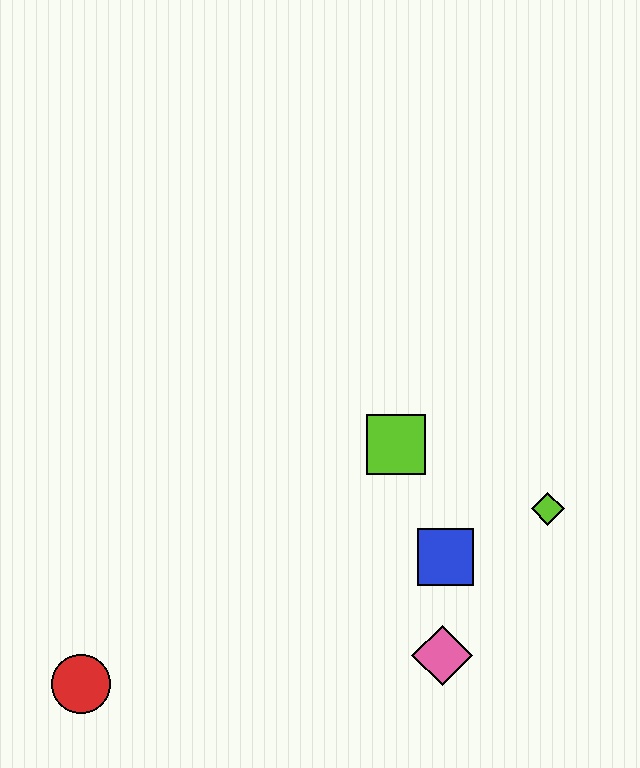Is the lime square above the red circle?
Yes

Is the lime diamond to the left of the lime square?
No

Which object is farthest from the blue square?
The red circle is farthest from the blue square.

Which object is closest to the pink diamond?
The blue square is closest to the pink diamond.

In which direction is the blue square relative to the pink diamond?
The blue square is above the pink diamond.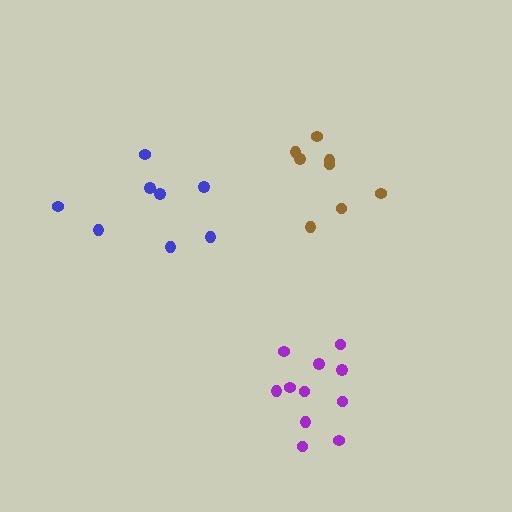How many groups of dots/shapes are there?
There are 3 groups.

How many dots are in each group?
Group 1: 8 dots, Group 2: 11 dots, Group 3: 8 dots (27 total).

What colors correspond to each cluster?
The clusters are colored: blue, purple, brown.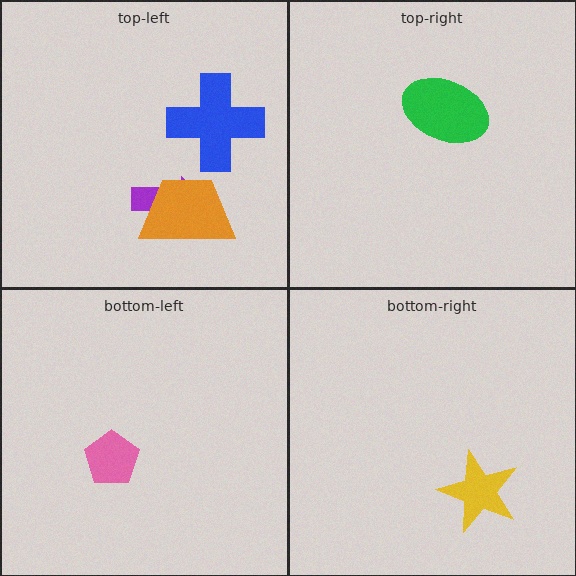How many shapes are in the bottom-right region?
1.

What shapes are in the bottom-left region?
The pink pentagon.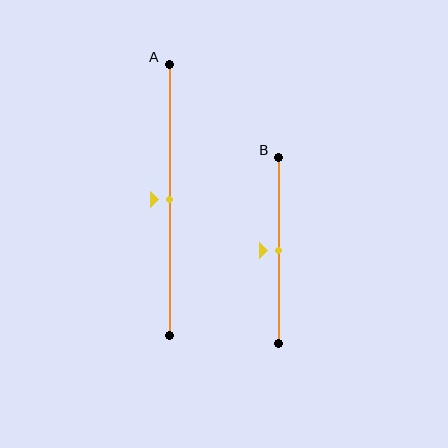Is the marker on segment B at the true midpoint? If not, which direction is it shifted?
Yes, the marker on segment B is at the true midpoint.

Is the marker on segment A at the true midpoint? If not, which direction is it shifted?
Yes, the marker on segment A is at the true midpoint.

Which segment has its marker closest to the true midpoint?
Segment A has its marker closest to the true midpoint.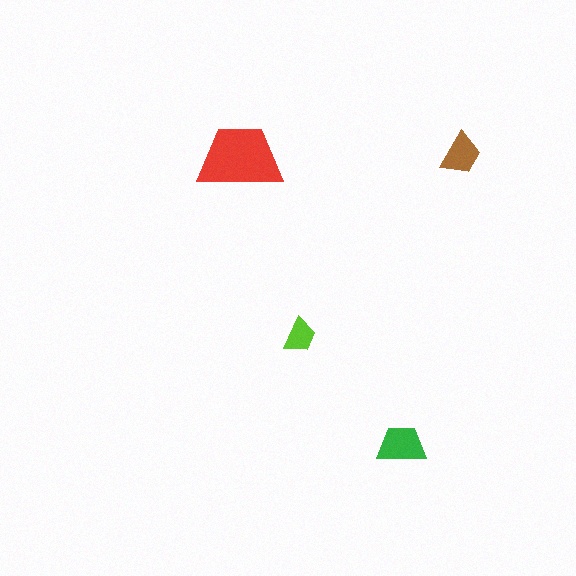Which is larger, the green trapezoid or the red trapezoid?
The red one.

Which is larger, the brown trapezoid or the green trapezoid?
The green one.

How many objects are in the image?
There are 4 objects in the image.